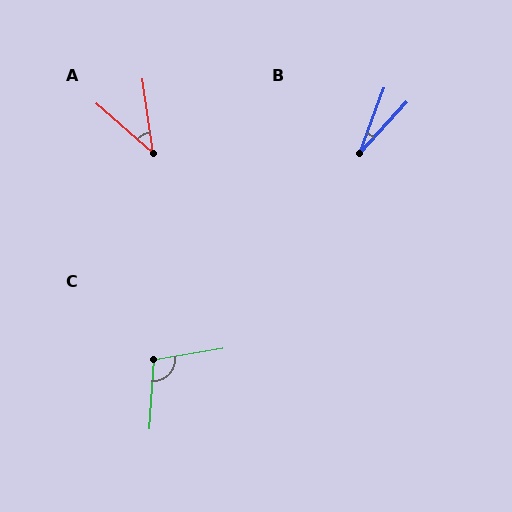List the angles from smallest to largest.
B (22°), A (40°), C (103°).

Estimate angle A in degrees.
Approximately 40 degrees.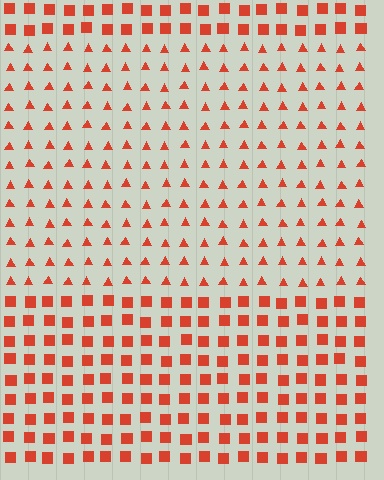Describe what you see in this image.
The image is filled with small red elements arranged in a uniform grid. A rectangle-shaped region contains triangles, while the surrounding area contains squares. The boundary is defined purely by the change in element shape.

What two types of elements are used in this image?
The image uses triangles inside the rectangle region and squares outside it.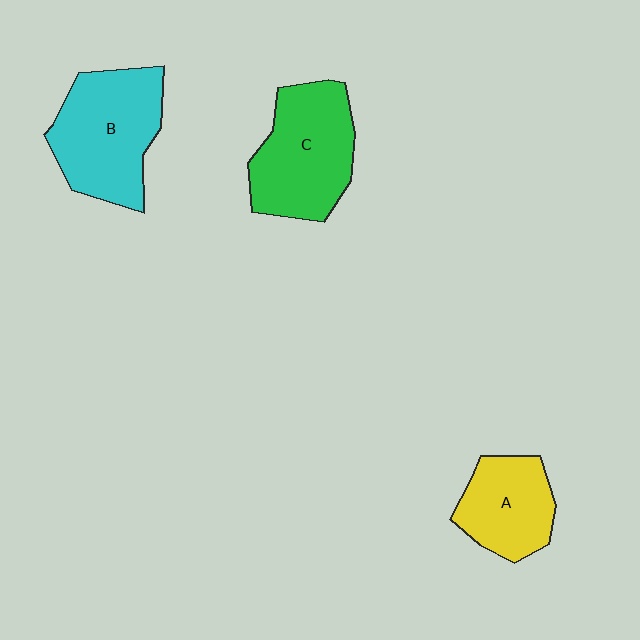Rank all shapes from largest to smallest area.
From largest to smallest: B (cyan), C (green), A (yellow).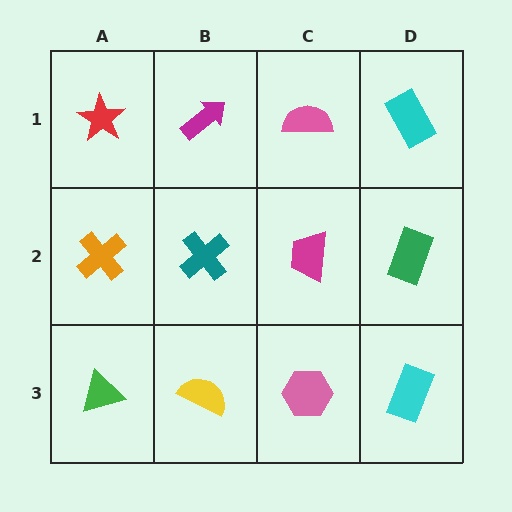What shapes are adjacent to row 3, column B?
A teal cross (row 2, column B), a green triangle (row 3, column A), a pink hexagon (row 3, column C).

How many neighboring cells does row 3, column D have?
2.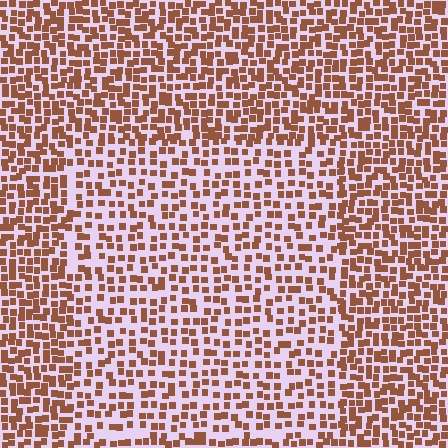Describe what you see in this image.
The image contains small brown elements arranged at two different densities. A rectangle-shaped region is visible where the elements are less densely packed than the surrounding area.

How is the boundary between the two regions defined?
The boundary is defined by a change in element density (approximately 1.6x ratio). All elements are the same color, size, and shape.